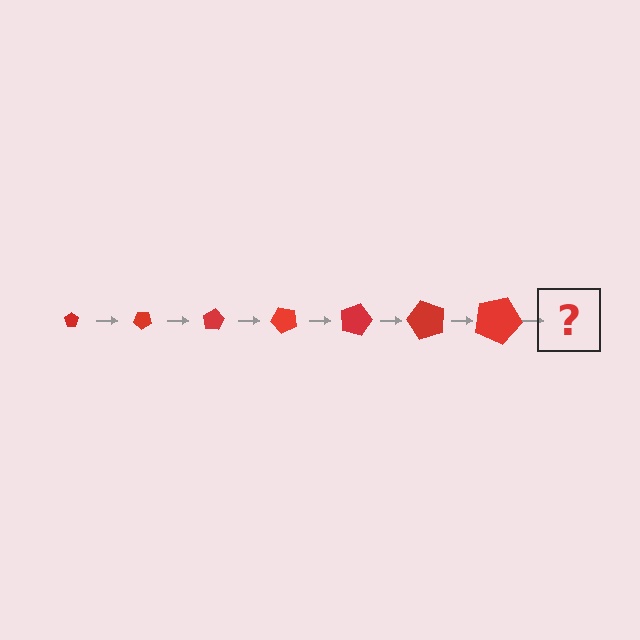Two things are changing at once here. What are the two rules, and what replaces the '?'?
The two rules are that the pentagon grows larger each step and it rotates 40 degrees each step. The '?' should be a pentagon, larger than the previous one and rotated 280 degrees from the start.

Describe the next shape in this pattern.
It should be a pentagon, larger than the previous one and rotated 280 degrees from the start.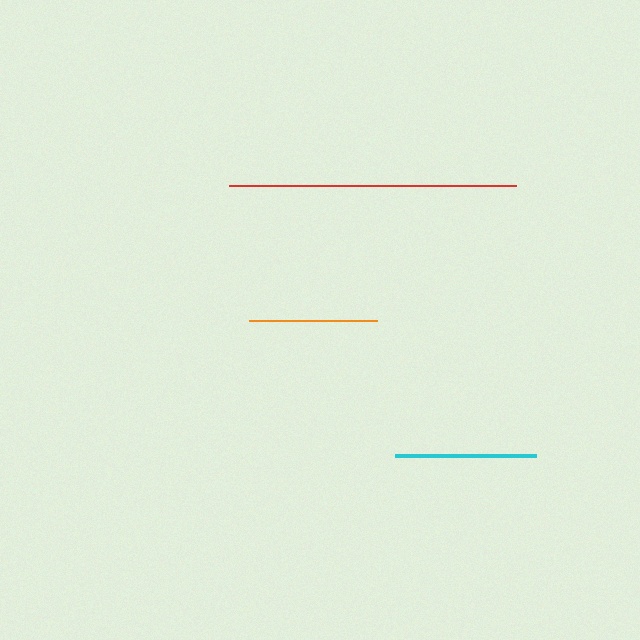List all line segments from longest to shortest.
From longest to shortest: red, cyan, orange.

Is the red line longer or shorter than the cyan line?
The red line is longer than the cyan line.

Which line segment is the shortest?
The orange line is the shortest at approximately 128 pixels.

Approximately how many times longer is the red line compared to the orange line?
The red line is approximately 2.2 times the length of the orange line.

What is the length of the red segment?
The red segment is approximately 287 pixels long.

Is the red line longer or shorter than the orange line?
The red line is longer than the orange line.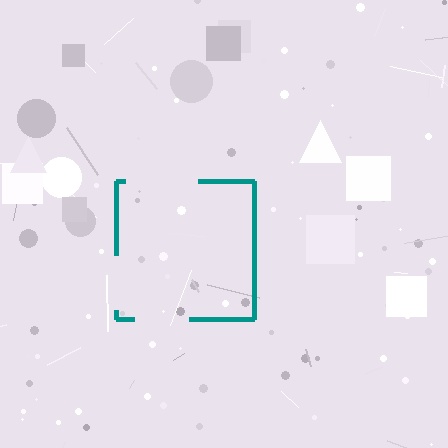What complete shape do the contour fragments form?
The contour fragments form a square.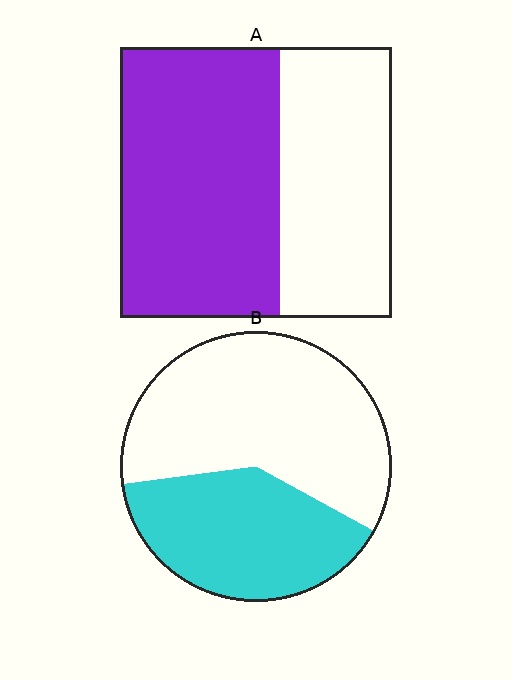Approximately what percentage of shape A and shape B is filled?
A is approximately 60% and B is approximately 40%.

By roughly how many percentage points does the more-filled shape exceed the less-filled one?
By roughly 20 percentage points (A over B).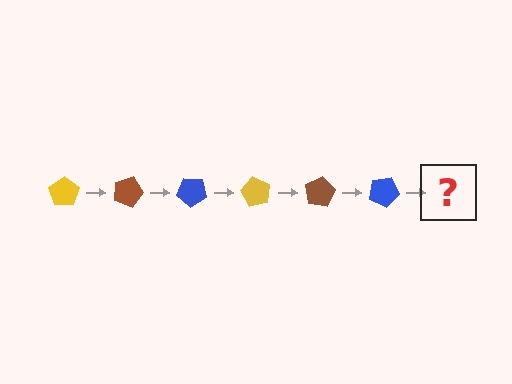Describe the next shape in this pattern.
It should be a yellow pentagon, rotated 120 degrees from the start.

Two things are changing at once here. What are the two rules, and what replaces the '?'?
The two rules are that it rotates 20 degrees each step and the color cycles through yellow, brown, and blue. The '?' should be a yellow pentagon, rotated 120 degrees from the start.